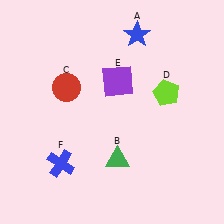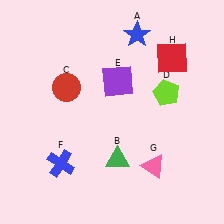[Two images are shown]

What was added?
A pink triangle (G), a red square (H) were added in Image 2.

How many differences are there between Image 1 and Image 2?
There are 2 differences between the two images.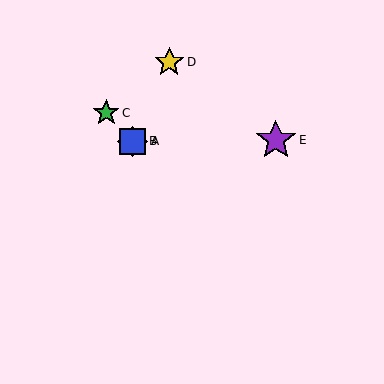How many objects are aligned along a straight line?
3 objects (A, B, C) are aligned along a straight line.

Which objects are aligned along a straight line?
Objects A, B, C are aligned along a straight line.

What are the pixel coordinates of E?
Object E is at (276, 140).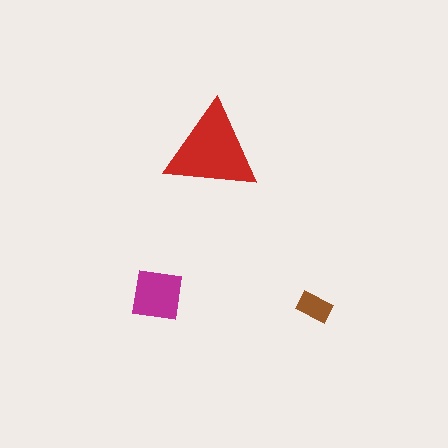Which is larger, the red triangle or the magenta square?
The red triangle.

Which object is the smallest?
The brown rectangle.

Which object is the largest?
The red triangle.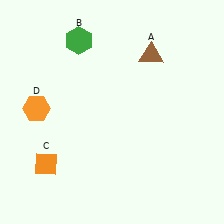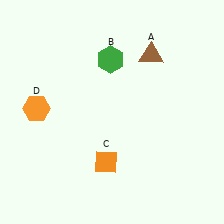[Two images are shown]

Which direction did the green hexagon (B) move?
The green hexagon (B) moved right.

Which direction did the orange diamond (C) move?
The orange diamond (C) moved right.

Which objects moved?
The objects that moved are: the green hexagon (B), the orange diamond (C).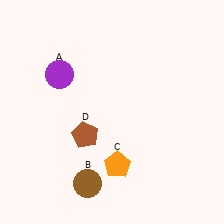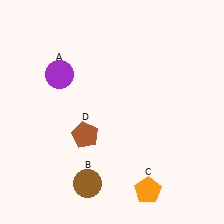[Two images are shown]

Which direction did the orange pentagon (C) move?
The orange pentagon (C) moved right.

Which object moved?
The orange pentagon (C) moved right.